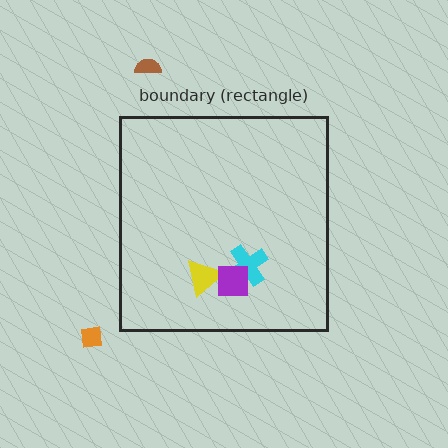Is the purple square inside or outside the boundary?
Inside.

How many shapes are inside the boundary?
3 inside, 2 outside.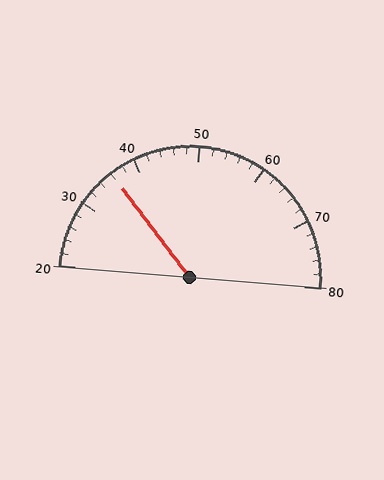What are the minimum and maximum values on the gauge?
The gauge ranges from 20 to 80.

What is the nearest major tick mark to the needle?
The nearest major tick mark is 40.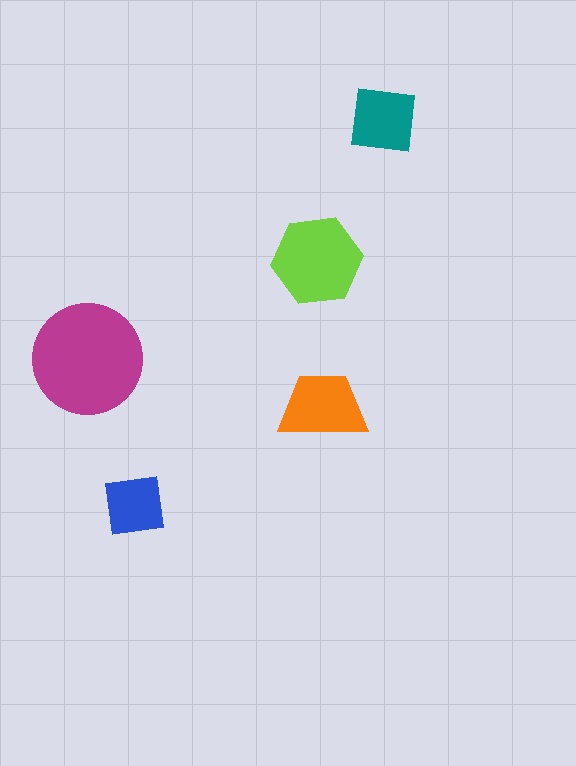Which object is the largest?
The magenta circle.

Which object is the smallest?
The blue square.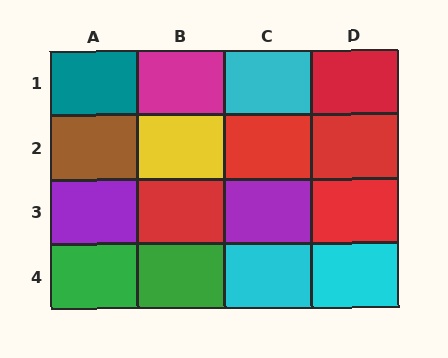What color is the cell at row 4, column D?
Cyan.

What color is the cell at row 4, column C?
Cyan.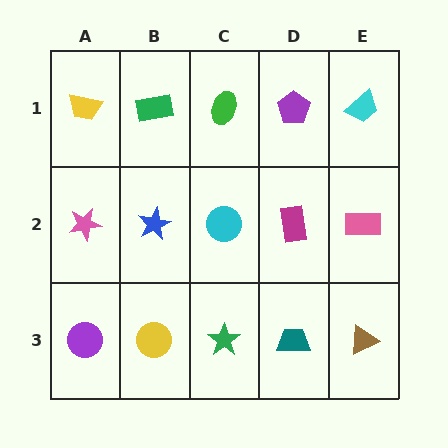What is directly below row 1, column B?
A blue star.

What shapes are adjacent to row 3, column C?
A cyan circle (row 2, column C), a yellow circle (row 3, column B), a teal trapezoid (row 3, column D).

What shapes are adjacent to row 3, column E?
A pink rectangle (row 2, column E), a teal trapezoid (row 3, column D).